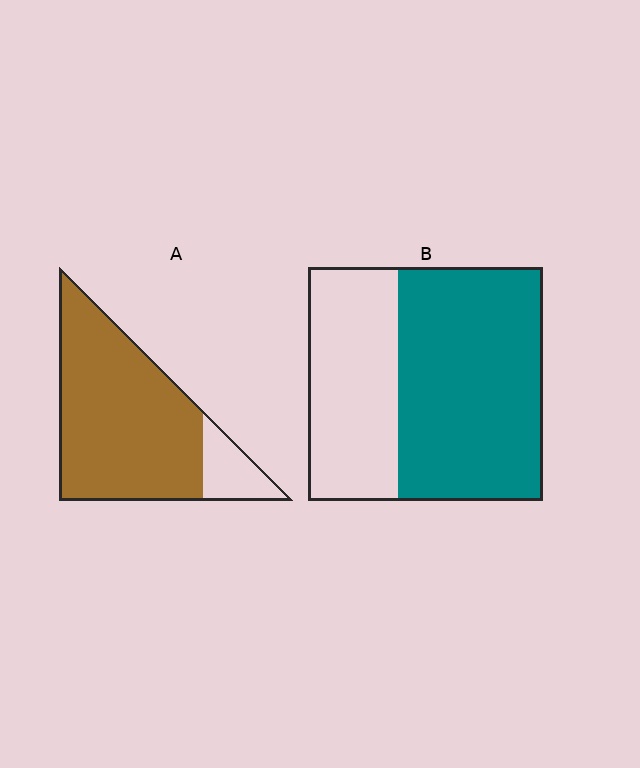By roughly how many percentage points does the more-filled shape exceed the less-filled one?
By roughly 25 percentage points (A over B).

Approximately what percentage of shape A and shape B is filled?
A is approximately 85% and B is approximately 60%.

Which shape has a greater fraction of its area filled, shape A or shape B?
Shape A.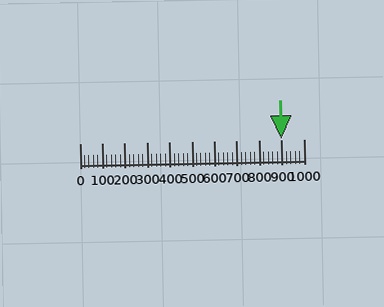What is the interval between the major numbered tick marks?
The major tick marks are spaced 100 units apart.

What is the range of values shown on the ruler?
The ruler shows values from 0 to 1000.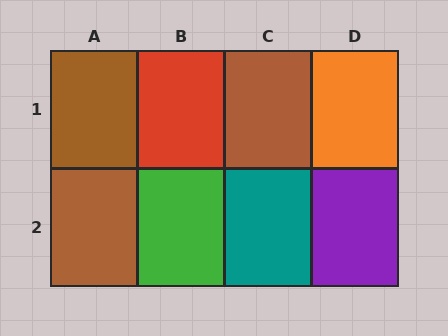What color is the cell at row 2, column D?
Purple.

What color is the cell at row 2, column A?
Brown.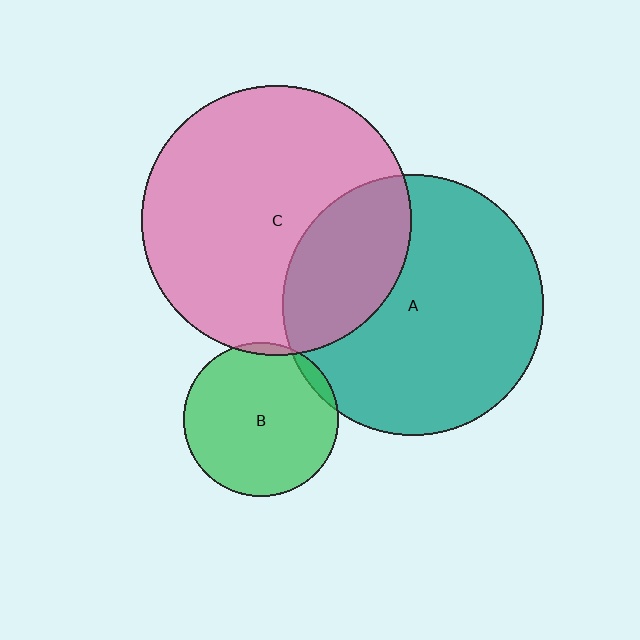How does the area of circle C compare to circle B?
Approximately 3.1 times.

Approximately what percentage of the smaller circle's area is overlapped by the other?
Approximately 5%.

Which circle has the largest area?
Circle C (pink).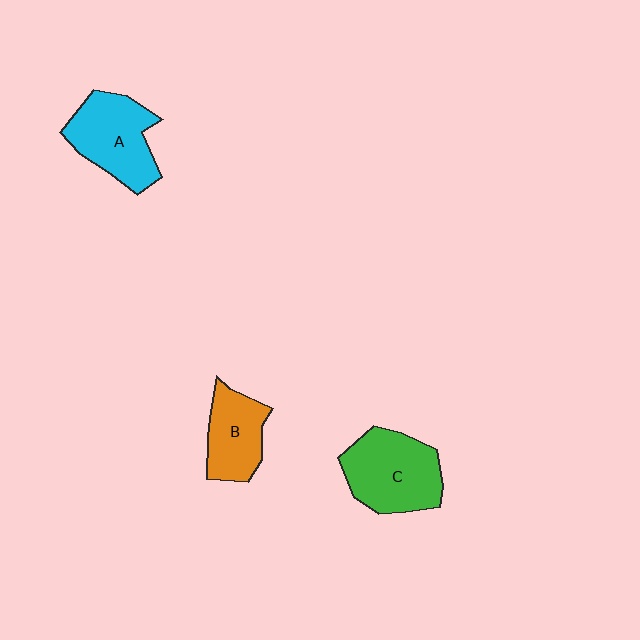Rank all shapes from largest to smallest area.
From largest to smallest: C (green), A (cyan), B (orange).